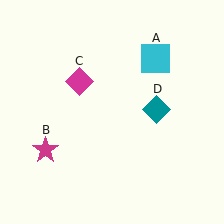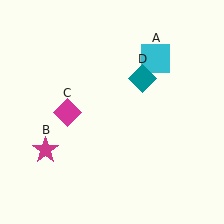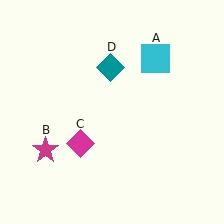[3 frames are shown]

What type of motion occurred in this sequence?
The magenta diamond (object C), teal diamond (object D) rotated counterclockwise around the center of the scene.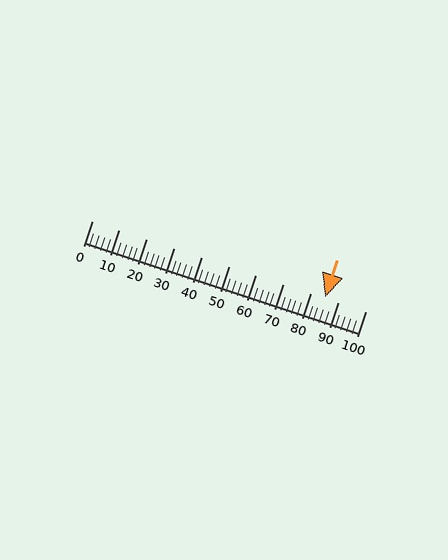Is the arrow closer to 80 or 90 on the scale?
The arrow is closer to 90.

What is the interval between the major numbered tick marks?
The major tick marks are spaced 10 units apart.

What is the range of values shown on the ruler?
The ruler shows values from 0 to 100.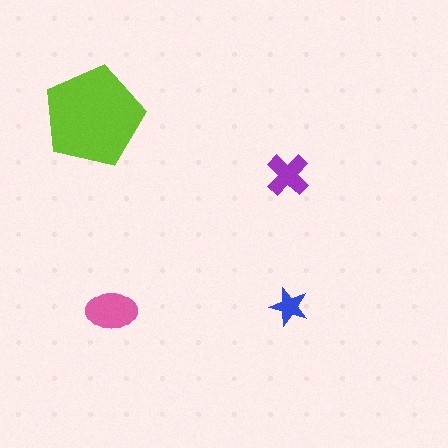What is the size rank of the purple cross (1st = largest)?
3rd.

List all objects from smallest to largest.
The blue star, the purple cross, the pink ellipse, the lime pentagon.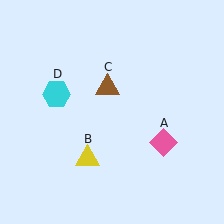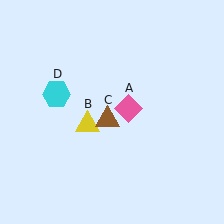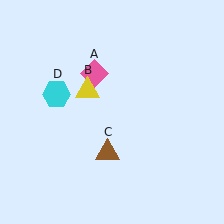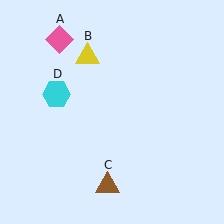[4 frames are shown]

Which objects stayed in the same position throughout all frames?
Cyan hexagon (object D) remained stationary.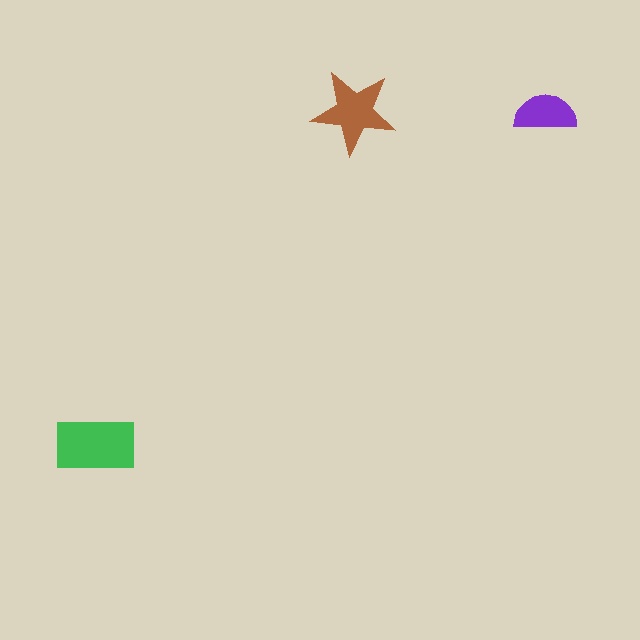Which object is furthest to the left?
The green rectangle is leftmost.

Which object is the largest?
The green rectangle.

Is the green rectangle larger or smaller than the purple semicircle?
Larger.